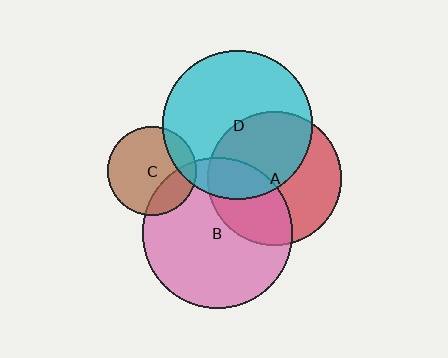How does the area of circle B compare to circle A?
Approximately 1.3 times.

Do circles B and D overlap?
Yes.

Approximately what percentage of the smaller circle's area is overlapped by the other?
Approximately 15%.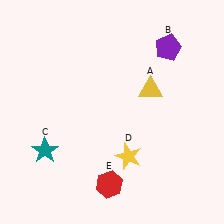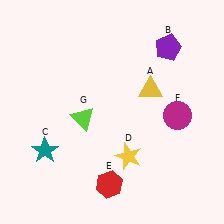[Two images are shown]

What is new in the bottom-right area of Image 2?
A magenta circle (F) was added in the bottom-right area of Image 2.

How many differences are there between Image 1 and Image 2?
There are 2 differences between the two images.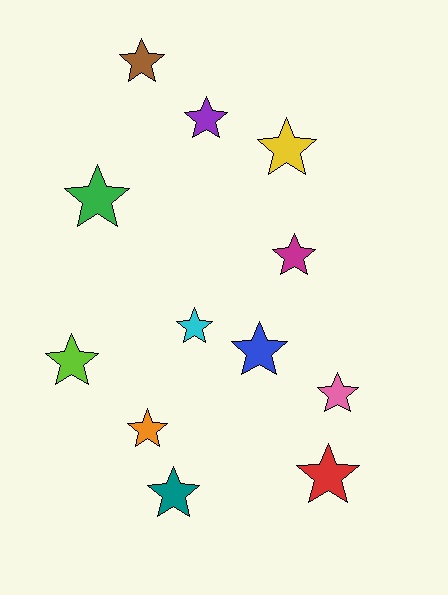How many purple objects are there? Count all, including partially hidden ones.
There is 1 purple object.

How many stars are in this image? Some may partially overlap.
There are 12 stars.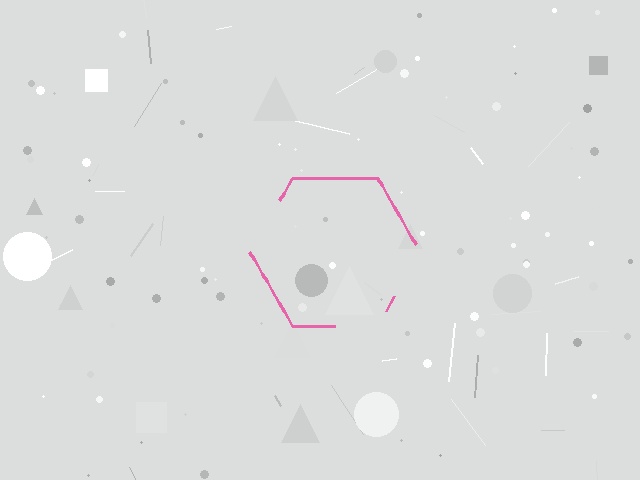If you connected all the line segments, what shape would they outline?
They would outline a hexagon.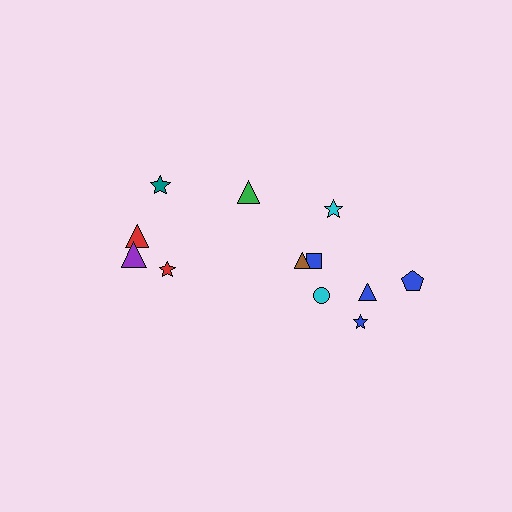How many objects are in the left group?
There are 5 objects.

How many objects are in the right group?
There are 7 objects.